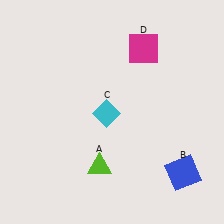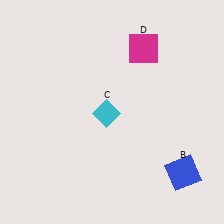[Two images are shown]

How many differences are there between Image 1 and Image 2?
There is 1 difference between the two images.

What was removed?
The lime triangle (A) was removed in Image 2.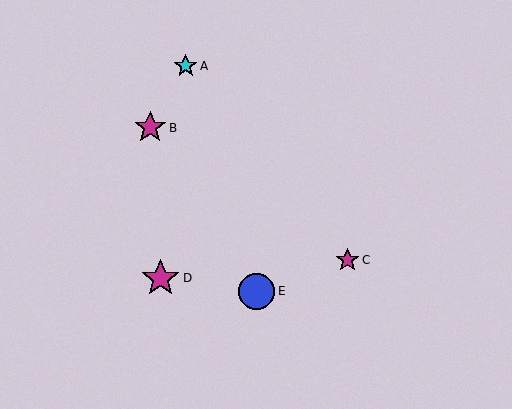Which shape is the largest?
The magenta star (labeled D) is the largest.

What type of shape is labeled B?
Shape B is a magenta star.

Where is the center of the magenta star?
The center of the magenta star is at (161, 278).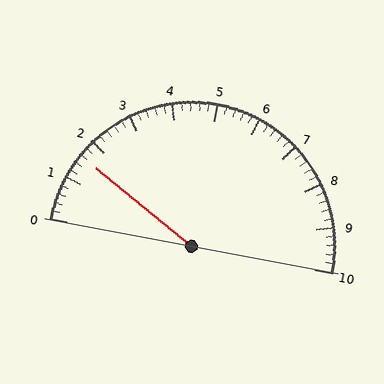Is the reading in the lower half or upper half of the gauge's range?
The reading is in the lower half of the range (0 to 10).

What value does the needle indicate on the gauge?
The needle indicates approximately 1.6.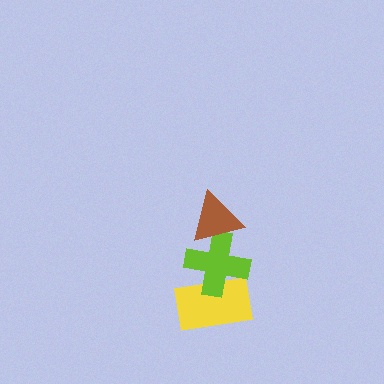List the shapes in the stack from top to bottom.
From top to bottom: the brown triangle, the lime cross, the yellow rectangle.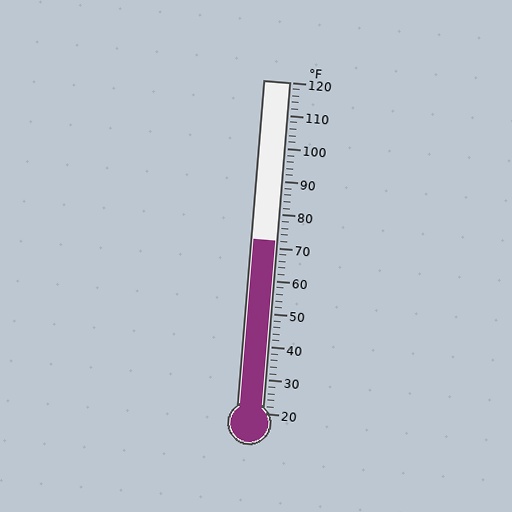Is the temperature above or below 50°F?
The temperature is above 50°F.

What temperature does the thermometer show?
The thermometer shows approximately 72°F.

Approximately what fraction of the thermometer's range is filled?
The thermometer is filled to approximately 50% of its range.